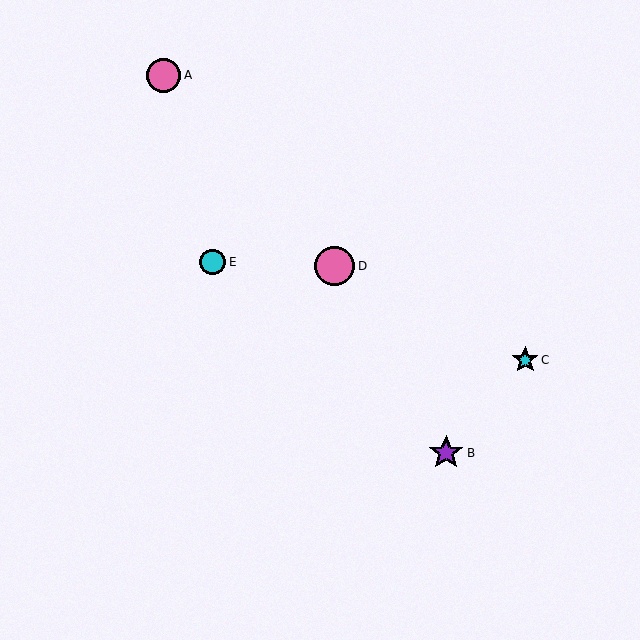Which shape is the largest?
The pink circle (labeled D) is the largest.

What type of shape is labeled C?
Shape C is a cyan star.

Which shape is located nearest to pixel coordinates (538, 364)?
The cyan star (labeled C) at (525, 360) is nearest to that location.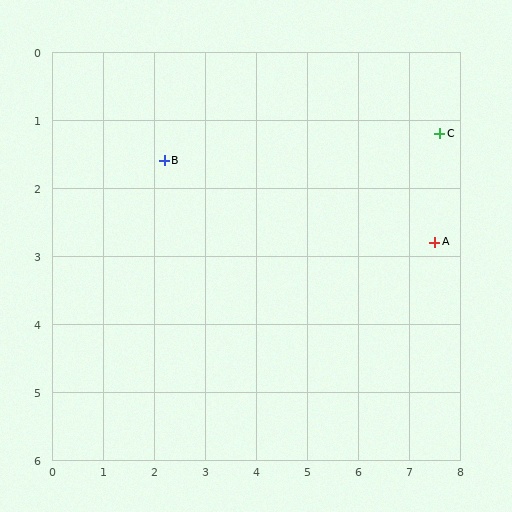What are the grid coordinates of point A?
Point A is at approximately (7.5, 2.8).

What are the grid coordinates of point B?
Point B is at approximately (2.2, 1.6).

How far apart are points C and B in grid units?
Points C and B are about 5.4 grid units apart.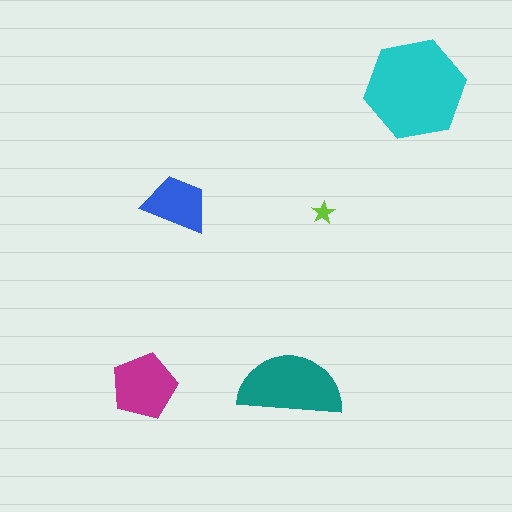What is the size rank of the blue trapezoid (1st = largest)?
4th.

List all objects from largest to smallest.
The cyan hexagon, the teal semicircle, the magenta pentagon, the blue trapezoid, the lime star.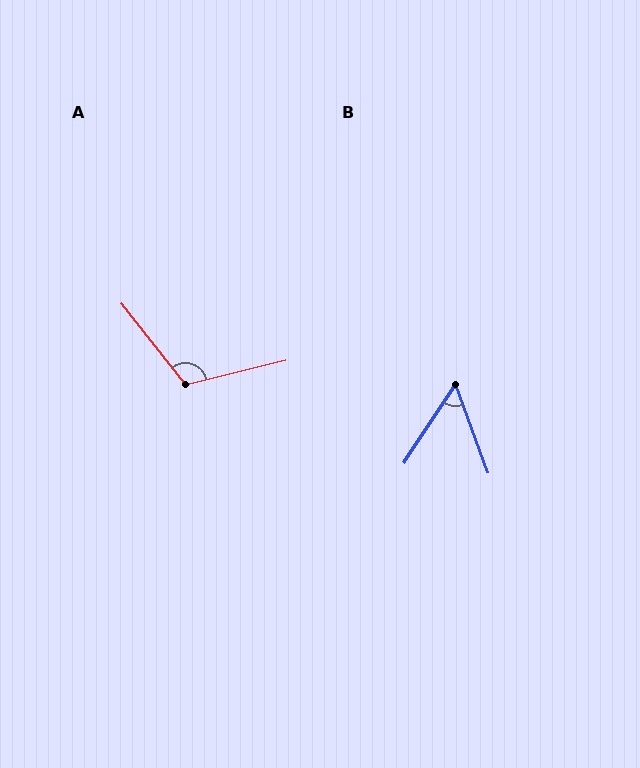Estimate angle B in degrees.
Approximately 54 degrees.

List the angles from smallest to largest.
B (54°), A (115°).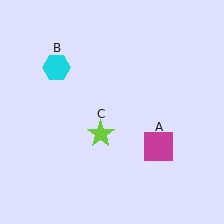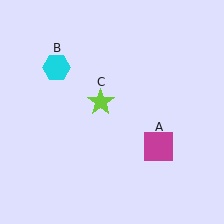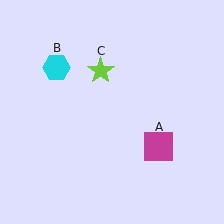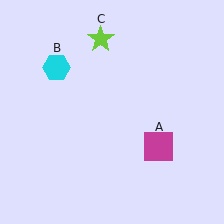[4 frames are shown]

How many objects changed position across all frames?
1 object changed position: lime star (object C).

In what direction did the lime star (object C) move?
The lime star (object C) moved up.